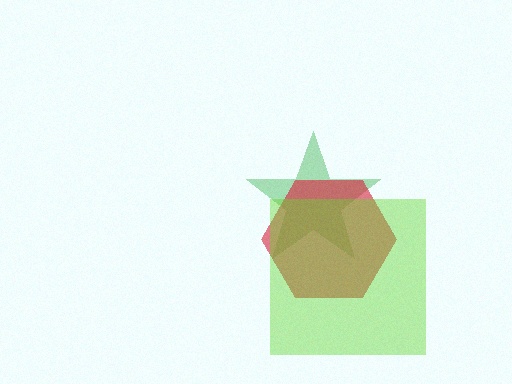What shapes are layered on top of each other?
The layered shapes are: a green star, a red hexagon, a lime square.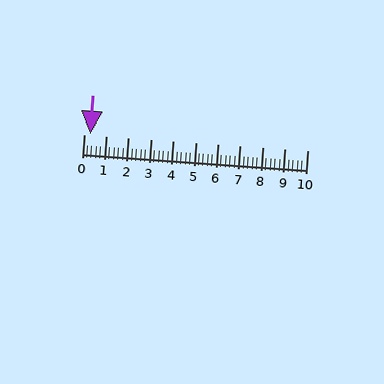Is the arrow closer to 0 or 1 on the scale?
The arrow is closer to 0.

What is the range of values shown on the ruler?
The ruler shows values from 0 to 10.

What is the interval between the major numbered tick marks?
The major tick marks are spaced 1 units apart.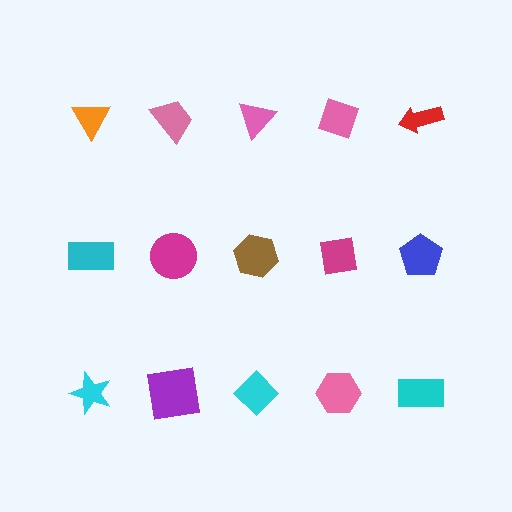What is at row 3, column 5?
A cyan rectangle.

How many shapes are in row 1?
5 shapes.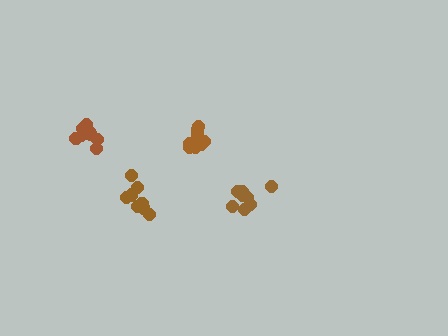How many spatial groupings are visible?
There are 4 spatial groupings.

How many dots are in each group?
Group 1: 9 dots, Group 2: 11 dots, Group 3: 8 dots, Group 4: 10 dots (38 total).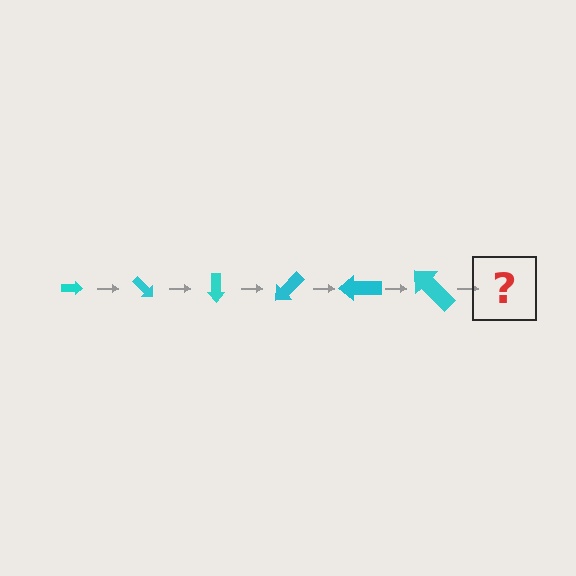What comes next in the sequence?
The next element should be an arrow, larger than the previous one and rotated 270 degrees from the start.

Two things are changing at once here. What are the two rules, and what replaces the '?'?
The two rules are that the arrow grows larger each step and it rotates 45 degrees each step. The '?' should be an arrow, larger than the previous one and rotated 270 degrees from the start.